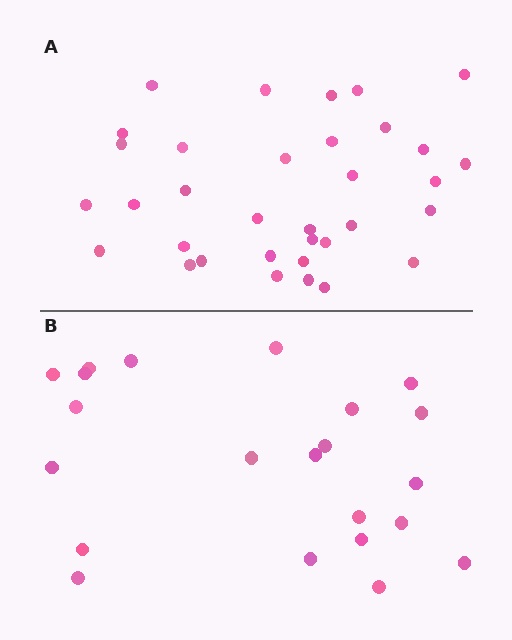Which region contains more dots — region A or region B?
Region A (the top region) has more dots.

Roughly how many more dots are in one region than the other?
Region A has roughly 12 or so more dots than region B.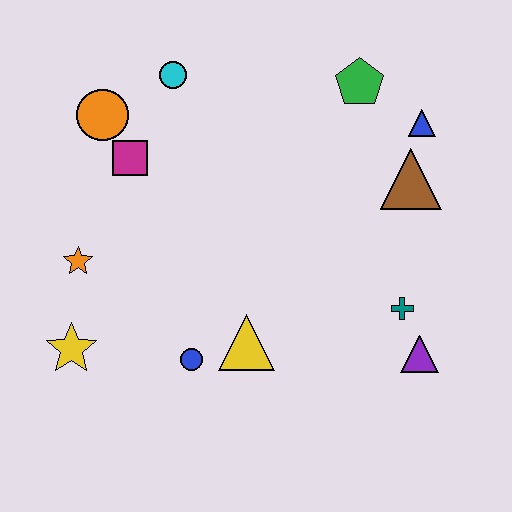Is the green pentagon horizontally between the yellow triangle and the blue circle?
No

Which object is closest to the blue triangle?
The brown triangle is closest to the blue triangle.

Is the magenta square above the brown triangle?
Yes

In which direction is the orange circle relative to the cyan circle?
The orange circle is to the left of the cyan circle.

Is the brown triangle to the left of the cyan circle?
No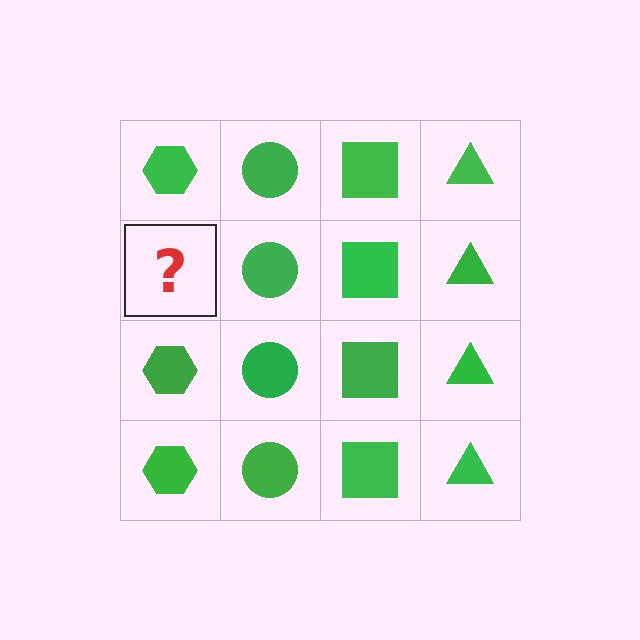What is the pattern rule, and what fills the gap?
The rule is that each column has a consistent shape. The gap should be filled with a green hexagon.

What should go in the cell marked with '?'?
The missing cell should contain a green hexagon.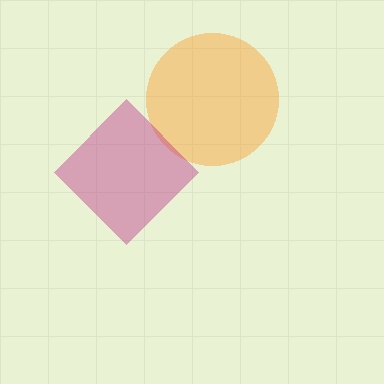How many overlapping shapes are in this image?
There are 2 overlapping shapes in the image.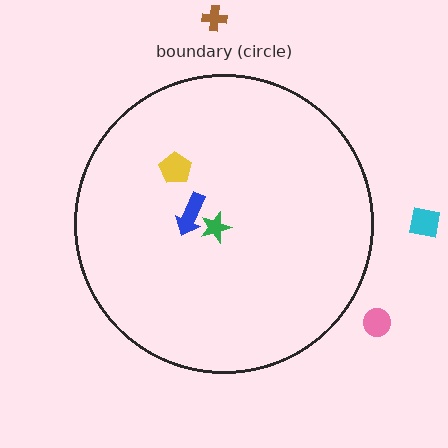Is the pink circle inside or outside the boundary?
Outside.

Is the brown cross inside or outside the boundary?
Outside.